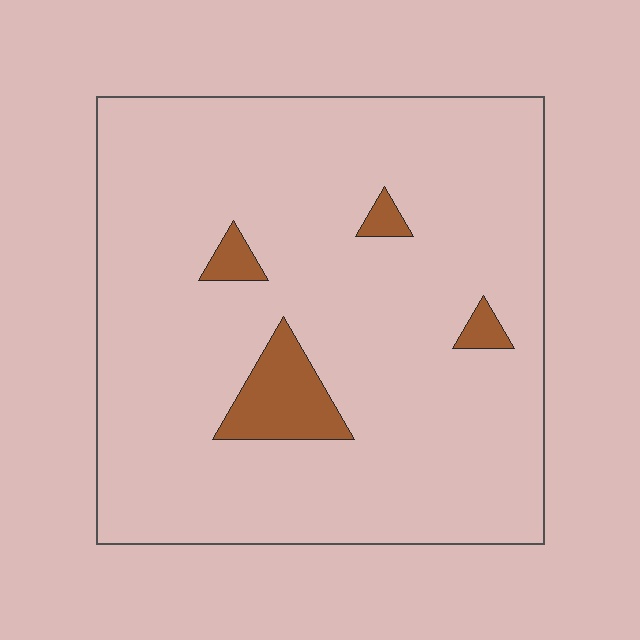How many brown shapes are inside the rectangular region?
4.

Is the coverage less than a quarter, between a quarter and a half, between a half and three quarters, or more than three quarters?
Less than a quarter.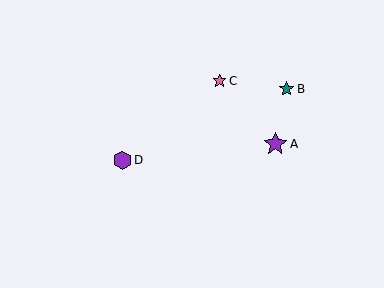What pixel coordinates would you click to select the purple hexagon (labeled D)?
Click at (123, 160) to select the purple hexagon D.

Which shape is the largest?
The purple star (labeled A) is the largest.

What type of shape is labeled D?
Shape D is a purple hexagon.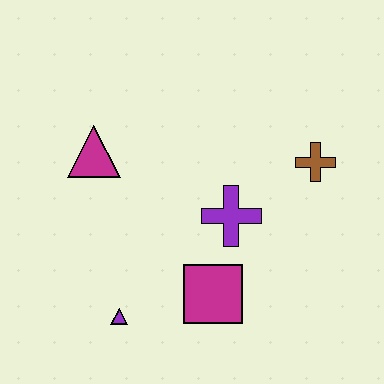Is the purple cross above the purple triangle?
Yes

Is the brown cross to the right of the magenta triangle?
Yes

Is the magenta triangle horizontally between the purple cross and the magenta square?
No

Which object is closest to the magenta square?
The purple cross is closest to the magenta square.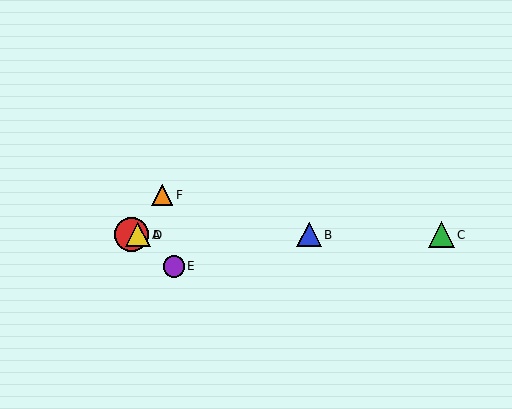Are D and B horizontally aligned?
Yes, both are at y≈235.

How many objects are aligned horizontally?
4 objects (A, B, C, D) are aligned horizontally.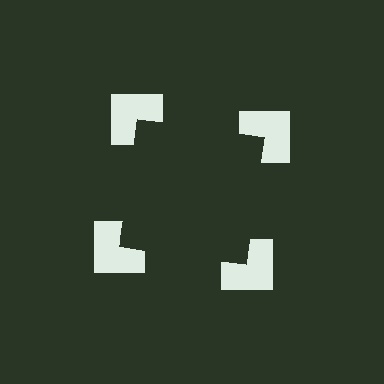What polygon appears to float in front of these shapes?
An illusory square — its edges are inferred from the aligned wedge cuts in the notched squares, not physically drawn.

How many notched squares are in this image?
There are 4 — one at each vertex of the illusory square.